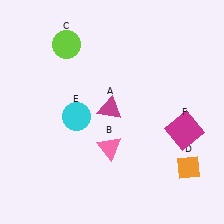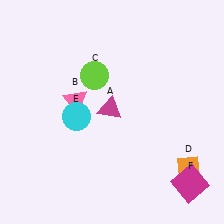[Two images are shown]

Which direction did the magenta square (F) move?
The magenta square (F) moved down.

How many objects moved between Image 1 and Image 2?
3 objects moved between the two images.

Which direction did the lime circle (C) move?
The lime circle (C) moved down.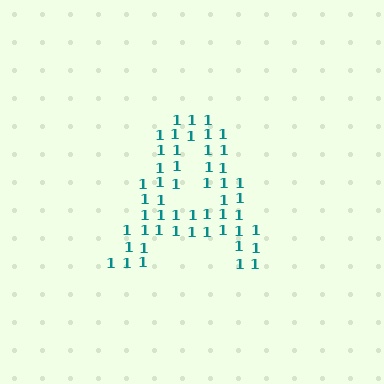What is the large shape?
The large shape is the letter A.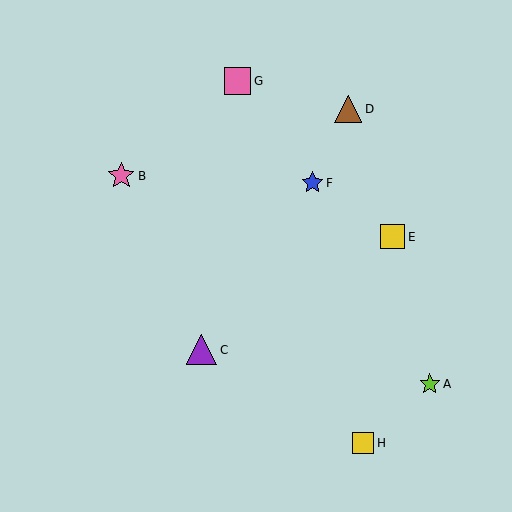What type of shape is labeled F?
Shape F is a blue star.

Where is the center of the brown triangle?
The center of the brown triangle is at (348, 109).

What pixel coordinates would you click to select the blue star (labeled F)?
Click at (312, 183) to select the blue star F.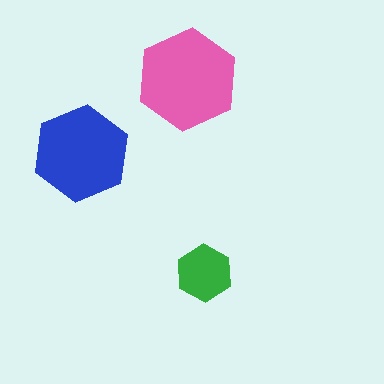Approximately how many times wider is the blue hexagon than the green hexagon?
About 1.5 times wider.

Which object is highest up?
The pink hexagon is topmost.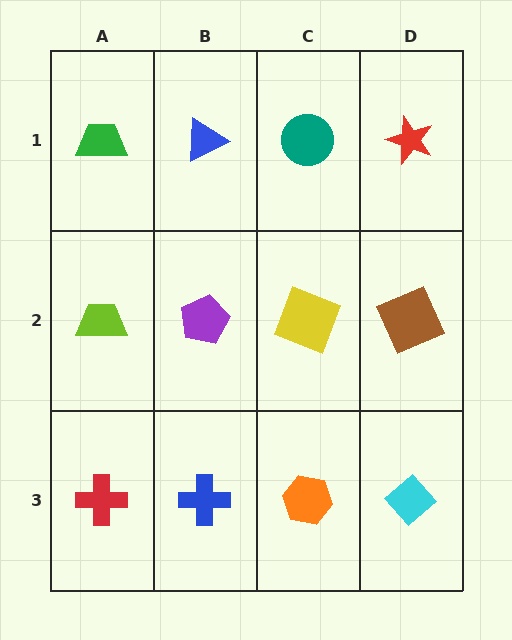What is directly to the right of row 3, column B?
An orange hexagon.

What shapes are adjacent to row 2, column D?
A red star (row 1, column D), a cyan diamond (row 3, column D), a yellow square (row 2, column C).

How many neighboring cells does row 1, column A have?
2.